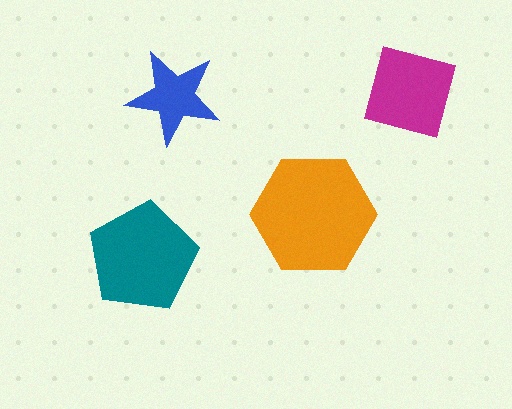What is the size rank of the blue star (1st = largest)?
4th.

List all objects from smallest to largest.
The blue star, the magenta square, the teal pentagon, the orange hexagon.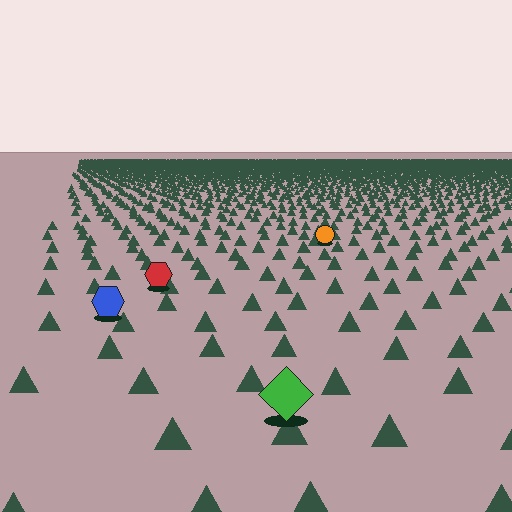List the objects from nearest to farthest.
From nearest to farthest: the green diamond, the blue hexagon, the red hexagon, the orange circle.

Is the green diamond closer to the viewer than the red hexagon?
Yes. The green diamond is closer — you can tell from the texture gradient: the ground texture is coarser near it.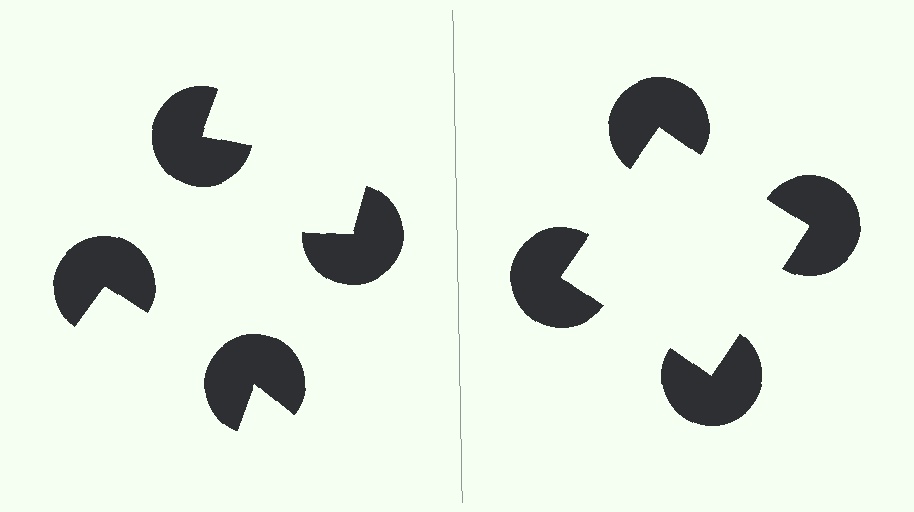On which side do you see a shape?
An illusory square appears on the right side. On the left side the wedge cuts are rotated, so no coherent shape forms.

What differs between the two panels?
The pac-man discs are positioned identically on both sides; only the wedge orientations differ. On the right they align to a square; on the left they are misaligned.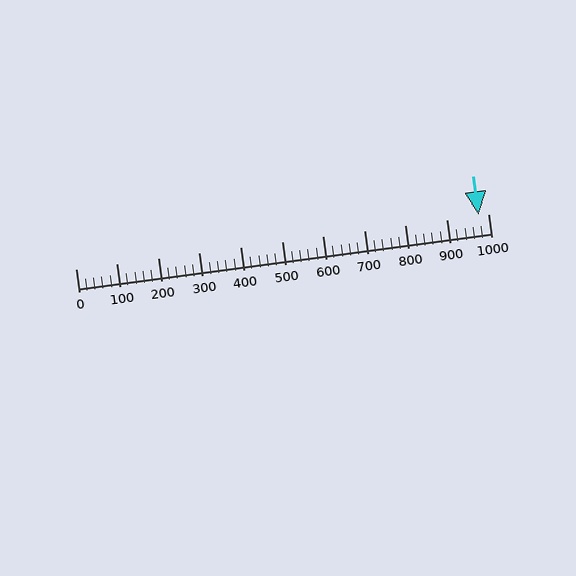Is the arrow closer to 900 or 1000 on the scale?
The arrow is closer to 1000.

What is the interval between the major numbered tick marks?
The major tick marks are spaced 100 units apart.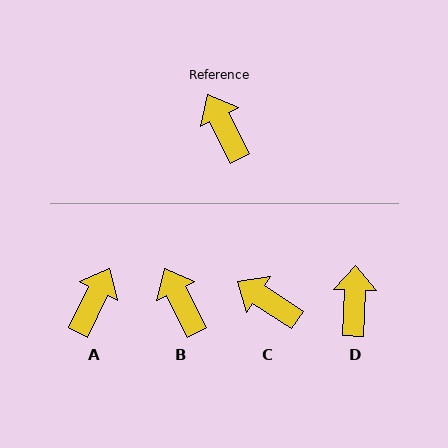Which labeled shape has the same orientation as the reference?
B.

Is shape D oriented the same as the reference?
No, it is off by about 29 degrees.